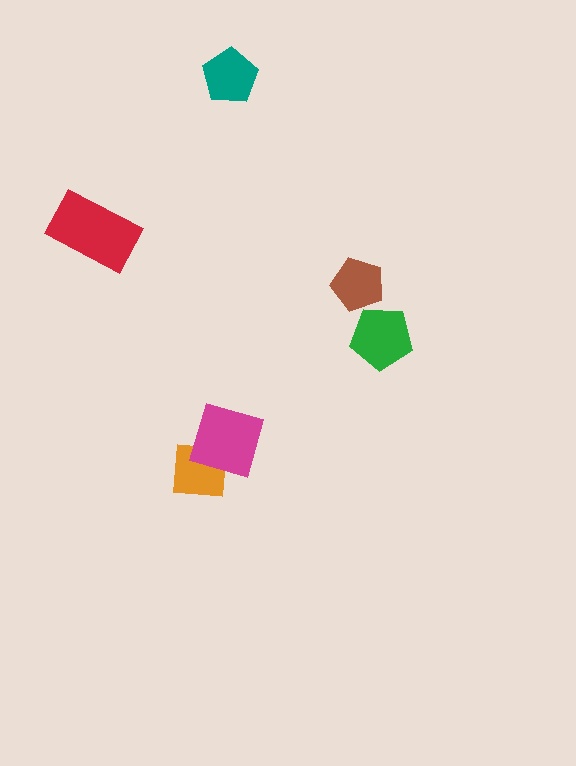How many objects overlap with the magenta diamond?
1 object overlaps with the magenta diamond.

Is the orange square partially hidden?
Yes, it is partially covered by another shape.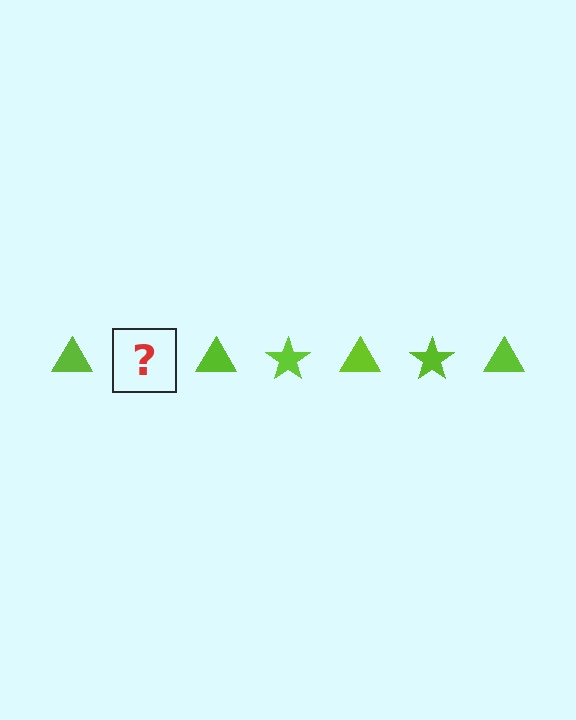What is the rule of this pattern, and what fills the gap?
The rule is that the pattern cycles through triangle, star shapes in lime. The gap should be filled with a lime star.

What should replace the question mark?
The question mark should be replaced with a lime star.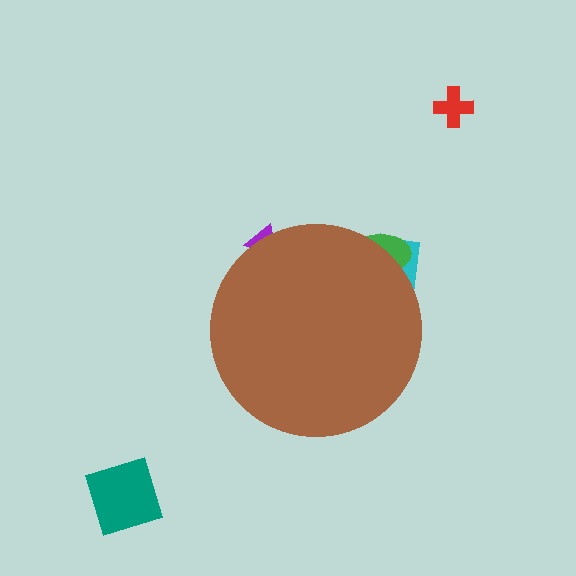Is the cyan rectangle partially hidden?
Yes, the cyan rectangle is partially hidden behind the brown circle.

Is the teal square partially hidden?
No, the teal square is fully visible.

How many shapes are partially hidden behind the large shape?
3 shapes are partially hidden.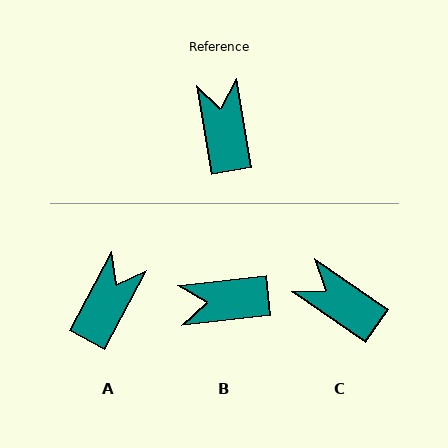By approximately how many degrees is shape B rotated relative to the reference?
Approximately 86 degrees counter-clockwise.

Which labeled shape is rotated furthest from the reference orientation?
B, about 86 degrees away.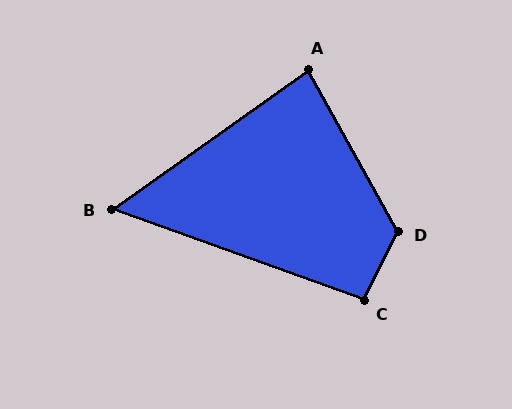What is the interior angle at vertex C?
Approximately 96 degrees (obtuse).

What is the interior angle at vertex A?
Approximately 84 degrees (acute).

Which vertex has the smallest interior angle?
B, at approximately 55 degrees.